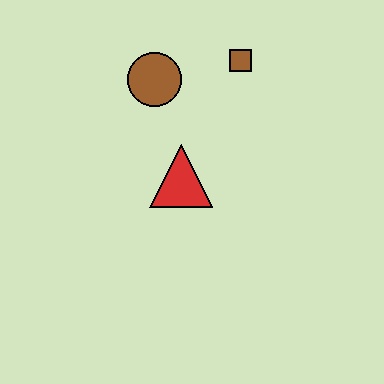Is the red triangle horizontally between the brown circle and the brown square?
Yes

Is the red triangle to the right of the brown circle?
Yes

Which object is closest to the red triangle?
The brown circle is closest to the red triangle.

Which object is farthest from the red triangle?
The brown square is farthest from the red triangle.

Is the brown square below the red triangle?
No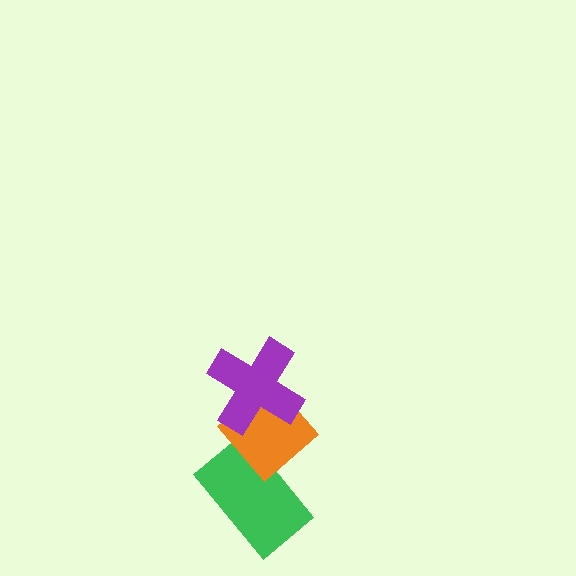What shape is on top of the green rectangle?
The orange diamond is on top of the green rectangle.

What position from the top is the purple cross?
The purple cross is 1st from the top.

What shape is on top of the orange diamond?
The purple cross is on top of the orange diamond.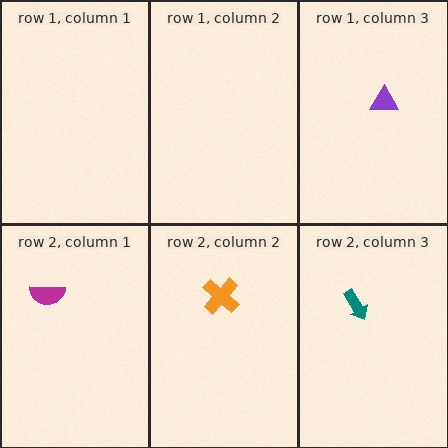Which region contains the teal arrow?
The row 2, column 3 region.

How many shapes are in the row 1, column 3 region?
1.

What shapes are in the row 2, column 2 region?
The orange cross.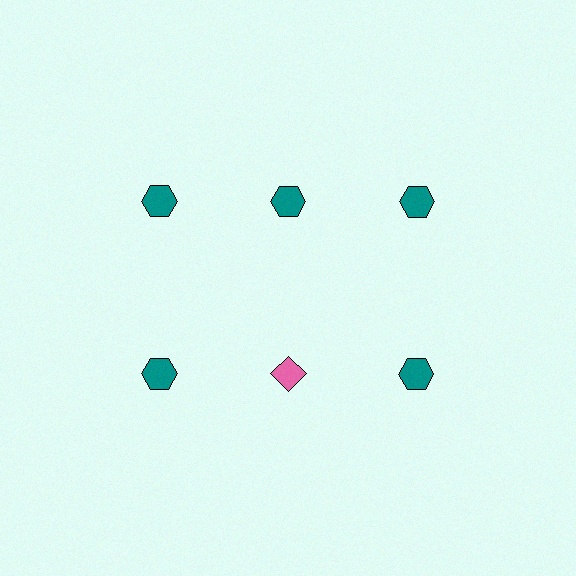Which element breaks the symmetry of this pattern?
The pink diamond in the second row, second from left column breaks the symmetry. All other shapes are teal hexagons.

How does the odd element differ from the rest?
It differs in both color (pink instead of teal) and shape (diamond instead of hexagon).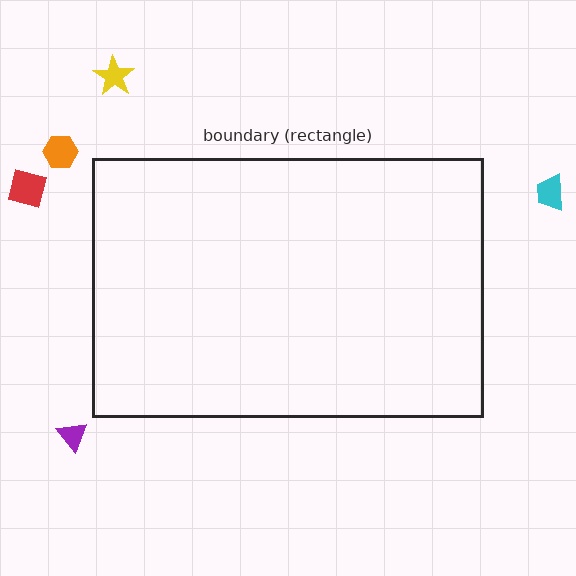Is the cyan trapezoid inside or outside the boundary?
Outside.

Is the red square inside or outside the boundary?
Outside.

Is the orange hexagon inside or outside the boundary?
Outside.